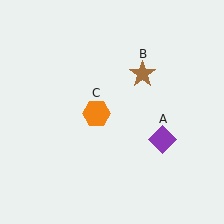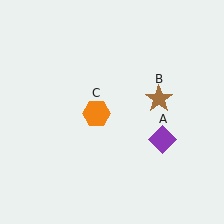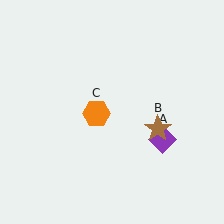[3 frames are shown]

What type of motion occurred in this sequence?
The brown star (object B) rotated clockwise around the center of the scene.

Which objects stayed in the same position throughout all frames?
Purple diamond (object A) and orange hexagon (object C) remained stationary.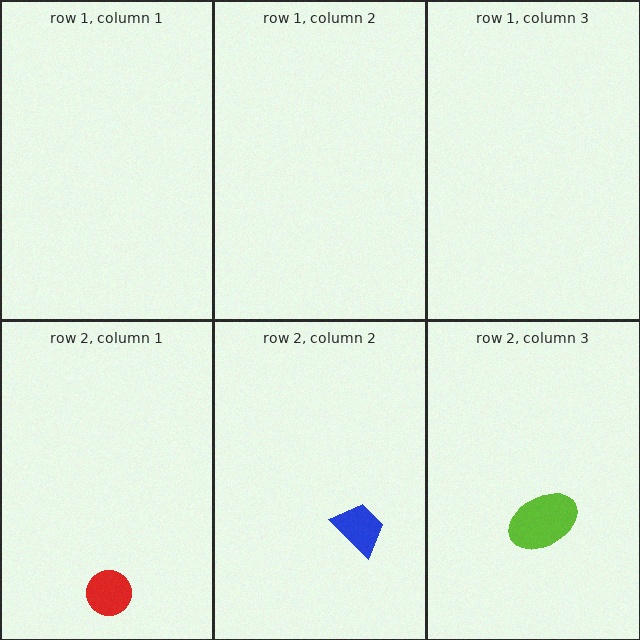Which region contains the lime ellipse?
The row 2, column 3 region.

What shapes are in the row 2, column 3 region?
The lime ellipse.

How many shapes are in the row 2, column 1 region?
1.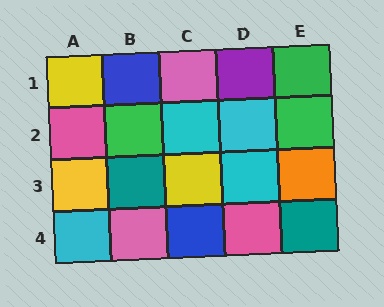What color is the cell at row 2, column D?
Cyan.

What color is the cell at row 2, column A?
Pink.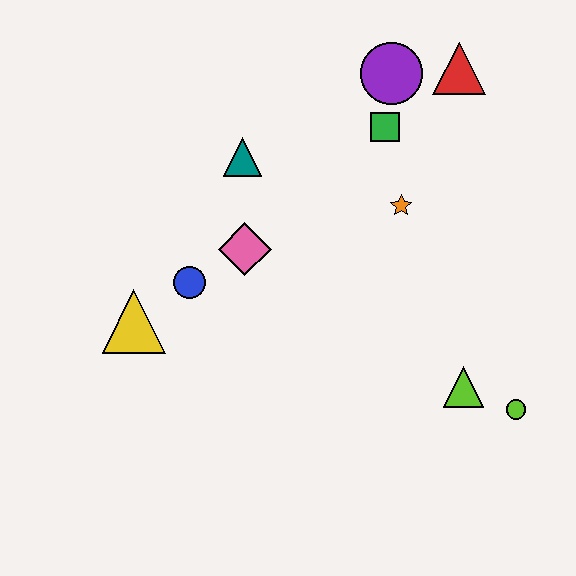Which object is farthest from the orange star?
The yellow triangle is farthest from the orange star.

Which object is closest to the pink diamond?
The blue circle is closest to the pink diamond.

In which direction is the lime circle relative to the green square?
The lime circle is below the green square.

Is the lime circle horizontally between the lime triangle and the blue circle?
No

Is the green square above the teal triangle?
Yes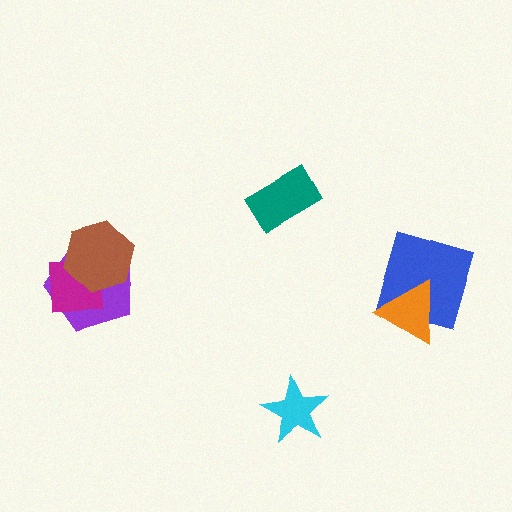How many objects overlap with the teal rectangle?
0 objects overlap with the teal rectangle.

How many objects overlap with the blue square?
1 object overlaps with the blue square.